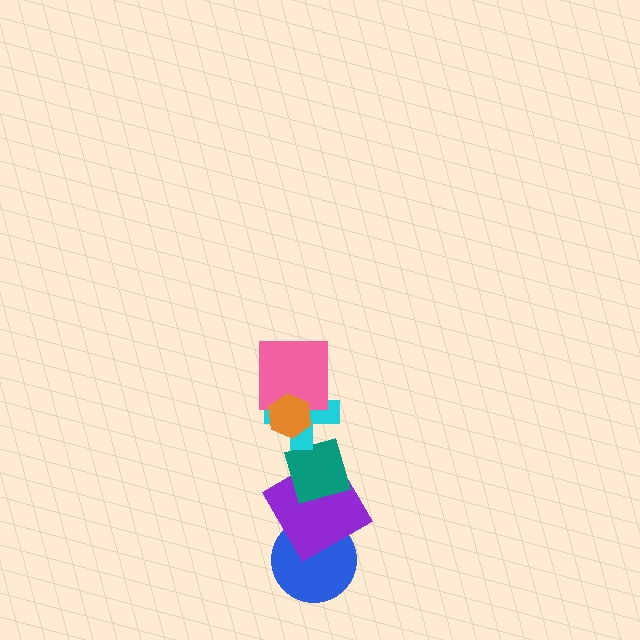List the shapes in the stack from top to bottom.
From top to bottom: the orange hexagon, the pink square, the cyan cross, the teal diamond, the purple square, the blue circle.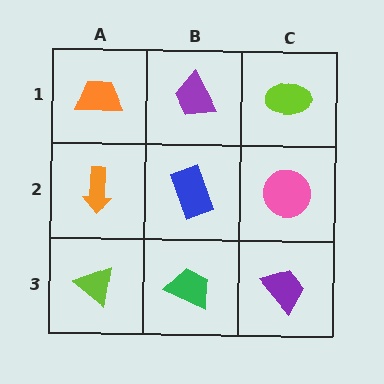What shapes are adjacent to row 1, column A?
An orange arrow (row 2, column A), a purple trapezoid (row 1, column B).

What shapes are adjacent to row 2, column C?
A lime ellipse (row 1, column C), a purple trapezoid (row 3, column C), a blue rectangle (row 2, column B).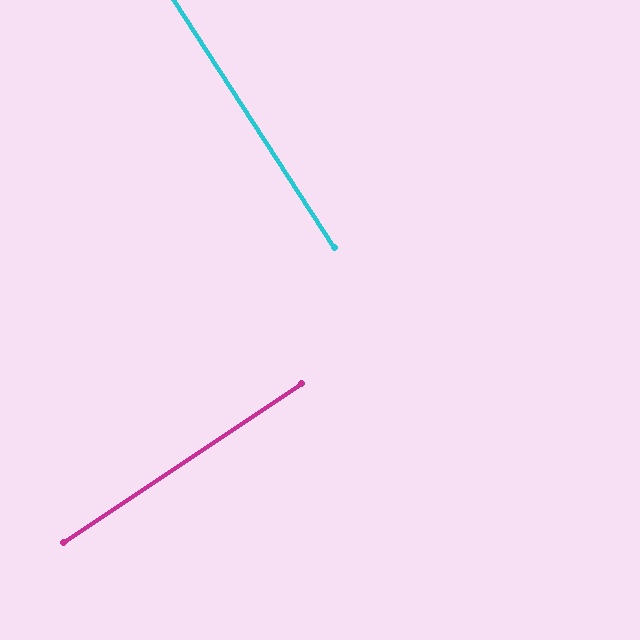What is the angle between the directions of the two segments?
Approximately 89 degrees.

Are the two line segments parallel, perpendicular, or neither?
Perpendicular — they meet at approximately 89°.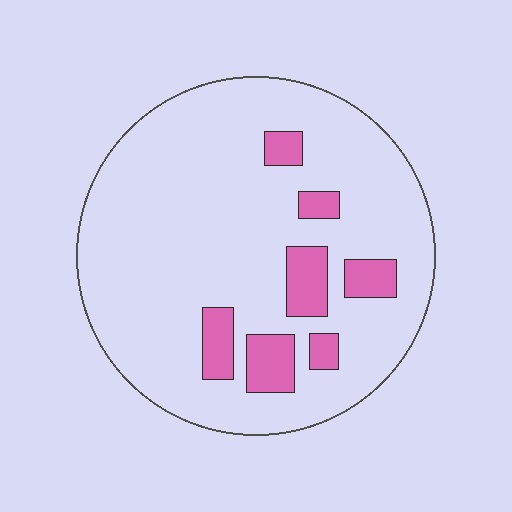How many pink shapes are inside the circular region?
7.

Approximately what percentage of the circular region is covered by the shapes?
Approximately 15%.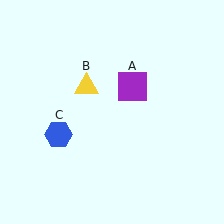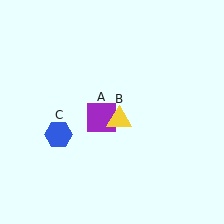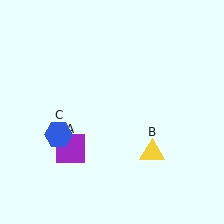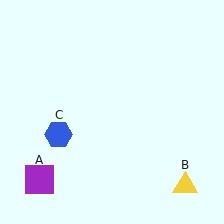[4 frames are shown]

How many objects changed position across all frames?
2 objects changed position: purple square (object A), yellow triangle (object B).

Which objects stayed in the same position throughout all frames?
Blue hexagon (object C) remained stationary.